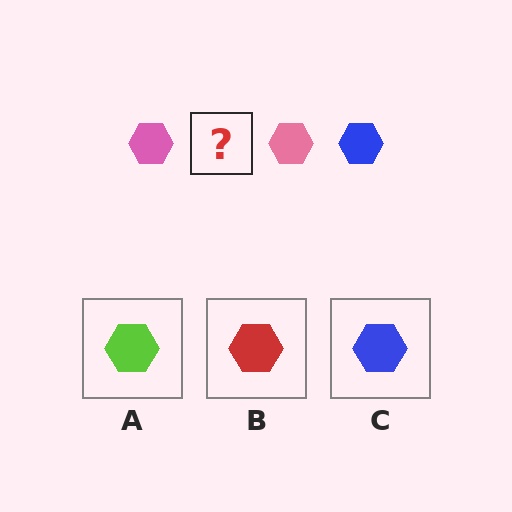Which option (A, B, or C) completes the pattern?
C.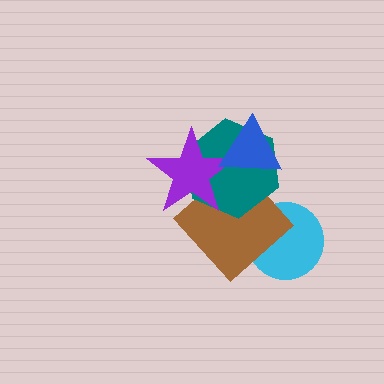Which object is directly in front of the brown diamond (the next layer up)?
The teal hexagon is directly in front of the brown diamond.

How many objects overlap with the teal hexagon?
3 objects overlap with the teal hexagon.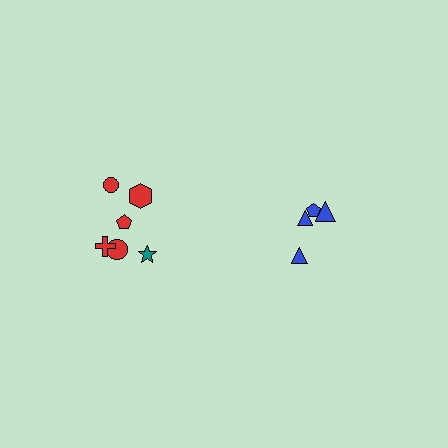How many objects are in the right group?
There are 4 objects.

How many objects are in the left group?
There are 6 objects.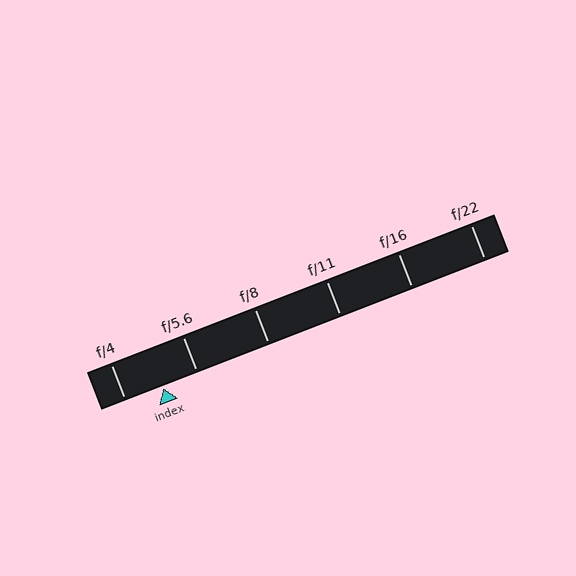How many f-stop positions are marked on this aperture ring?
There are 6 f-stop positions marked.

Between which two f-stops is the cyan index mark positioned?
The index mark is between f/4 and f/5.6.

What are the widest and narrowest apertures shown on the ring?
The widest aperture shown is f/4 and the narrowest is f/22.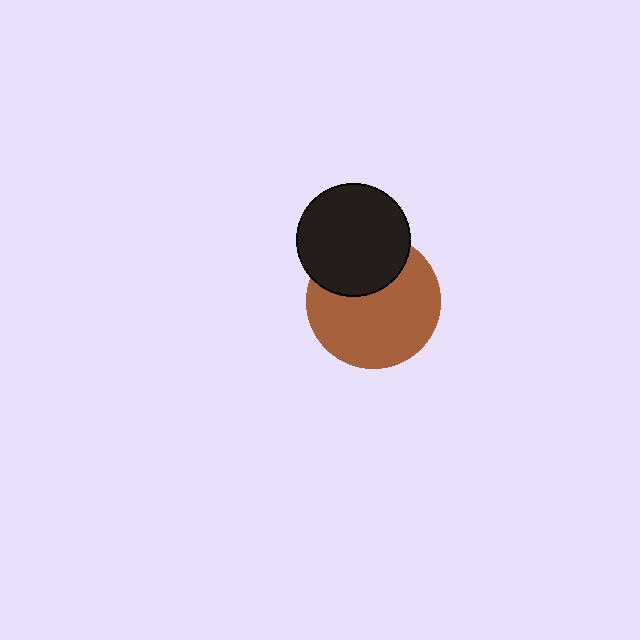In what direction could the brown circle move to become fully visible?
The brown circle could move down. That would shift it out from behind the black circle entirely.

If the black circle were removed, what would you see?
You would see the complete brown circle.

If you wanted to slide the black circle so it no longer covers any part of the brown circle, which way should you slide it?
Slide it up — that is the most direct way to separate the two shapes.